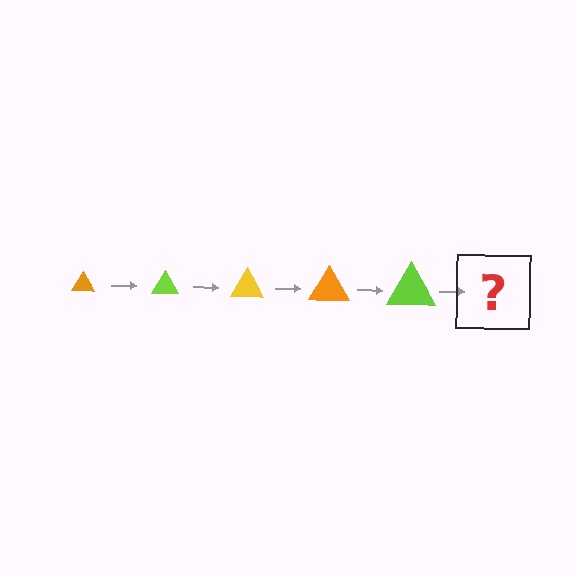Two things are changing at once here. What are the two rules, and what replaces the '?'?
The two rules are that the triangle grows larger each step and the color cycles through orange, lime, and yellow. The '?' should be a yellow triangle, larger than the previous one.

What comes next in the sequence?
The next element should be a yellow triangle, larger than the previous one.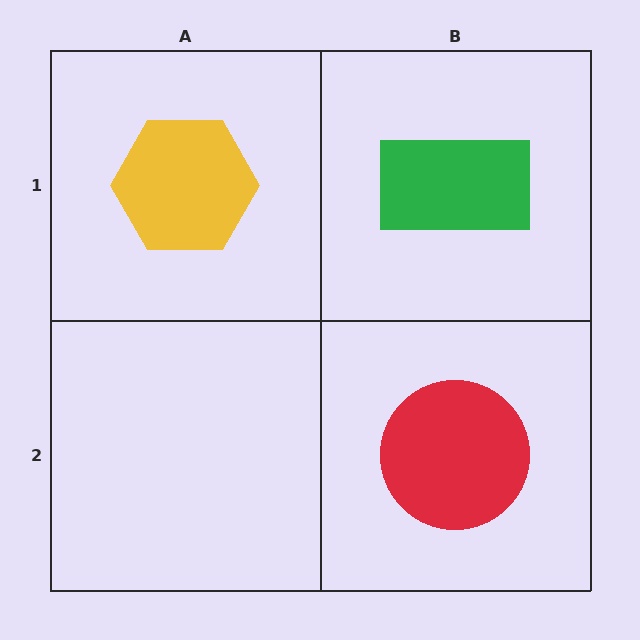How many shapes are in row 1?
2 shapes.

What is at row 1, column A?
A yellow hexagon.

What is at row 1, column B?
A green rectangle.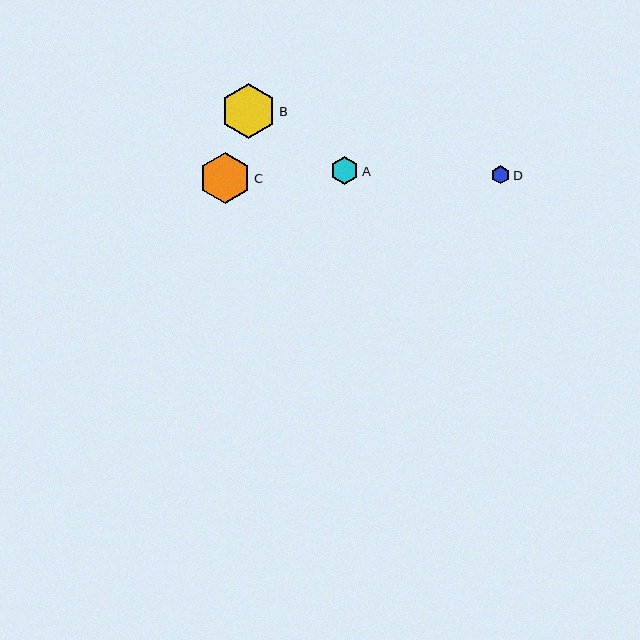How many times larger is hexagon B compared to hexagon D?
Hexagon B is approximately 2.9 times the size of hexagon D.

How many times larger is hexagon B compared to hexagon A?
Hexagon B is approximately 1.9 times the size of hexagon A.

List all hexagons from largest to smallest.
From largest to smallest: B, C, A, D.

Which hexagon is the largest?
Hexagon B is the largest with a size of approximately 55 pixels.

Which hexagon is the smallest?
Hexagon D is the smallest with a size of approximately 19 pixels.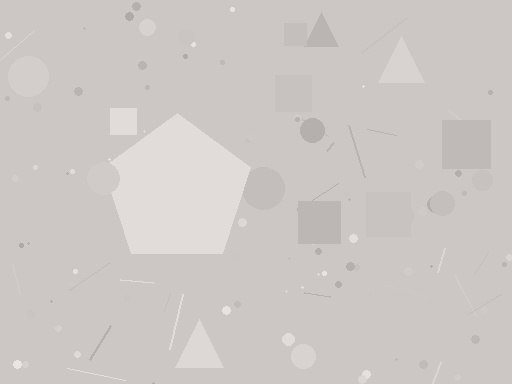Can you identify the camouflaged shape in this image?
The camouflaged shape is a pentagon.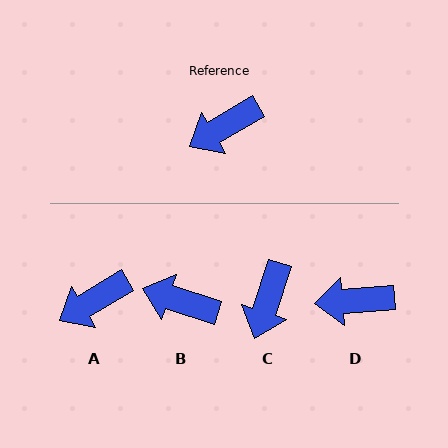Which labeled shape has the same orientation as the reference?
A.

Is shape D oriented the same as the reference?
No, it is off by about 26 degrees.